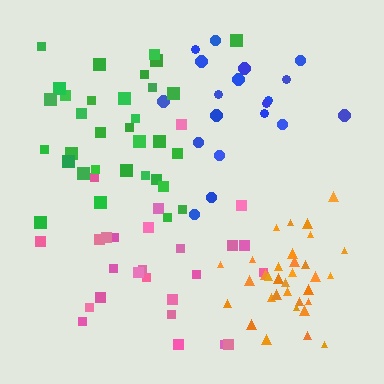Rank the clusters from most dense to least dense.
orange, green, blue, pink.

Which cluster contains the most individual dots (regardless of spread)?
Orange (33).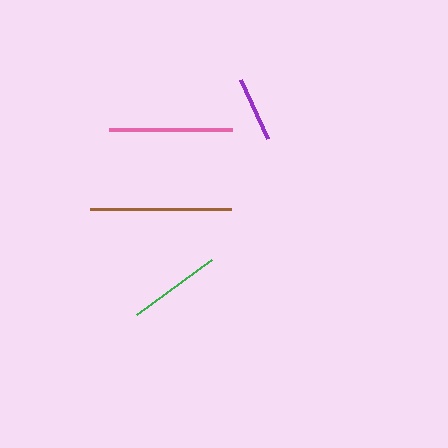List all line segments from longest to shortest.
From longest to shortest: brown, pink, green, purple.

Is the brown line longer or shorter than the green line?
The brown line is longer than the green line.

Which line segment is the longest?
The brown line is the longest at approximately 141 pixels.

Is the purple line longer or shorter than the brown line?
The brown line is longer than the purple line.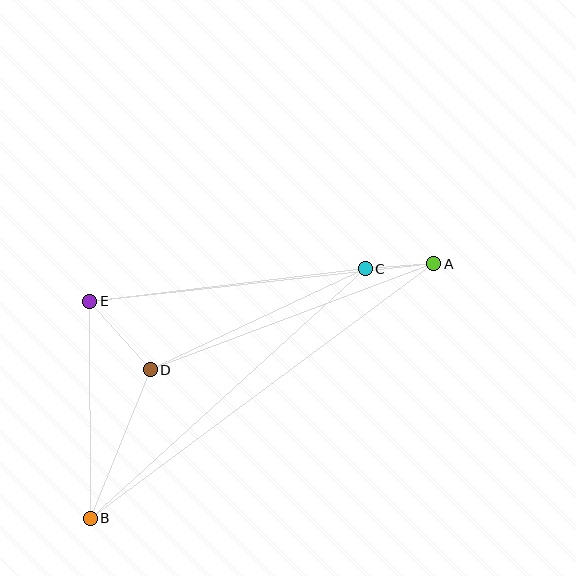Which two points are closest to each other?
Points A and C are closest to each other.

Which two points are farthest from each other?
Points A and B are farthest from each other.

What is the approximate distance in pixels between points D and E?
The distance between D and E is approximately 91 pixels.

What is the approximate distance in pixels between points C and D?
The distance between C and D is approximately 238 pixels.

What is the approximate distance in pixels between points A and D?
The distance between A and D is approximately 302 pixels.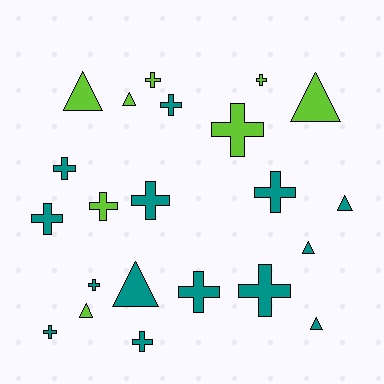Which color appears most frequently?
Teal, with 14 objects.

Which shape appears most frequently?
Cross, with 14 objects.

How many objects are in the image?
There are 22 objects.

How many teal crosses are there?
There are 10 teal crosses.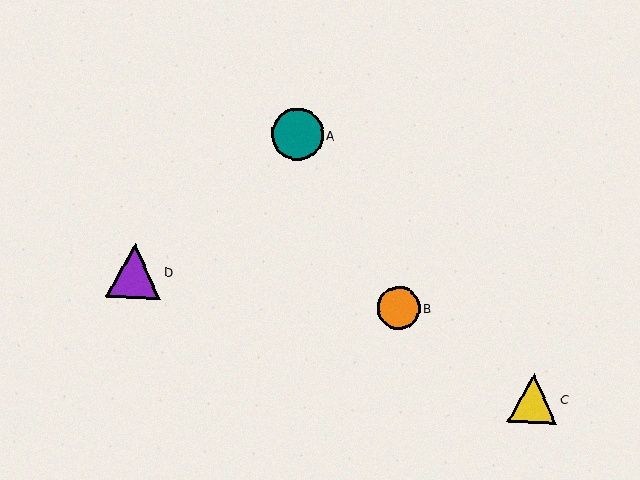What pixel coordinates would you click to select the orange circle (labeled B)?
Click at (399, 308) to select the orange circle B.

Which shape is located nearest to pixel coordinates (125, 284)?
The purple triangle (labeled D) at (134, 271) is nearest to that location.